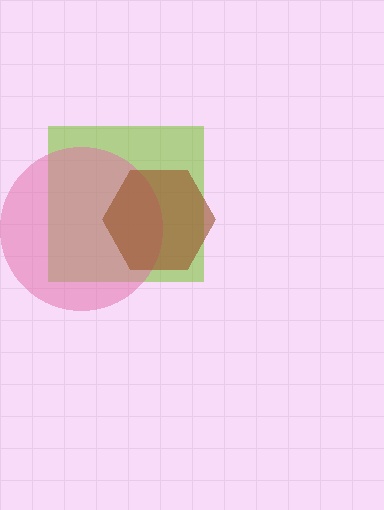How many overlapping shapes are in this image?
There are 3 overlapping shapes in the image.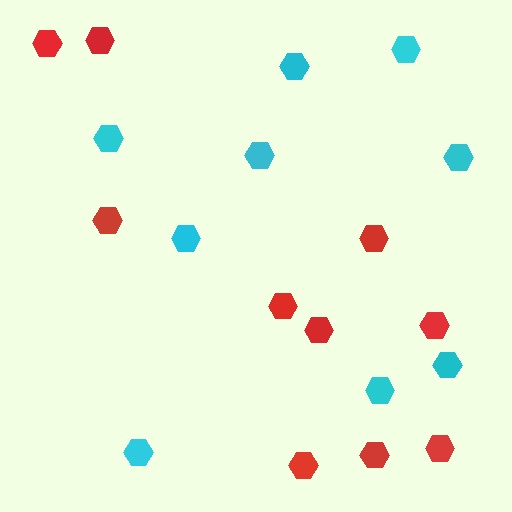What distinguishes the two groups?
There are 2 groups: one group of red hexagons (10) and one group of cyan hexagons (9).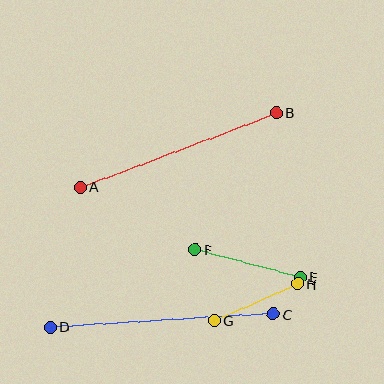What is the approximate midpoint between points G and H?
The midpoint is at approximately (256, 302) pixels.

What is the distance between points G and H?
The distance is approximately 91 pixels.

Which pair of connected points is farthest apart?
Points C and D are farthest apart.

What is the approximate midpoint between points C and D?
The midpoint is at approximately (162, 321) pixels.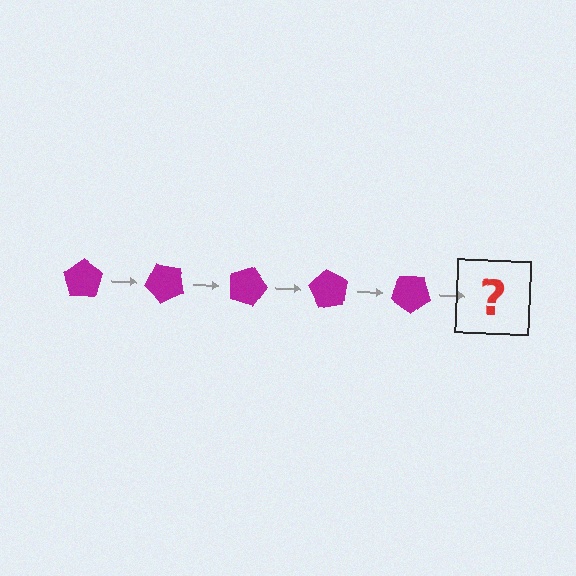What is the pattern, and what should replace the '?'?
The pattern is that the pentagon rotates 45 degrees each step. The '?' should be a magenta pentagon rotated 225 degrees.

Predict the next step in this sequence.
The next step is a magenta pentagon rotated 225 degrees.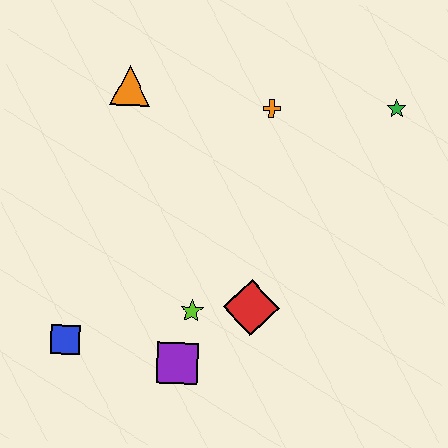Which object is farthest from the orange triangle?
The purple square is farthest from the orange triangle.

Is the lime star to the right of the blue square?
Yes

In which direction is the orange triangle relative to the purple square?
The orange triangle is above the purple square.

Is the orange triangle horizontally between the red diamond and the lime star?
No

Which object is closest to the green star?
The orange cross is closest to the green star.